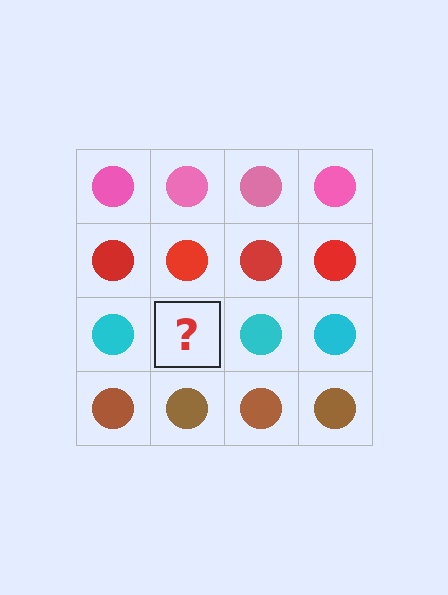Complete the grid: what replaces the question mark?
The question mark should be replaced with a cyan circle.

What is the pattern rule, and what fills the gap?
The rule is that each row has a consistent color. The gap should be filled with a cyan circle.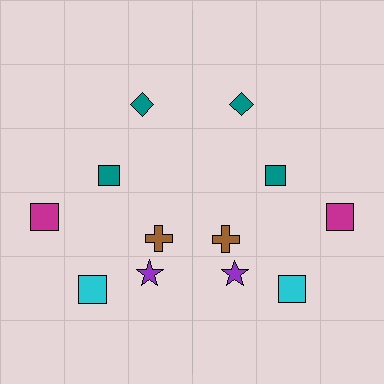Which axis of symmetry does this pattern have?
The pattern has a vertical axis of symmetry running through the center of the image.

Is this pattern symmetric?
Yes, this pattern has bilateral (reflection) symmetry.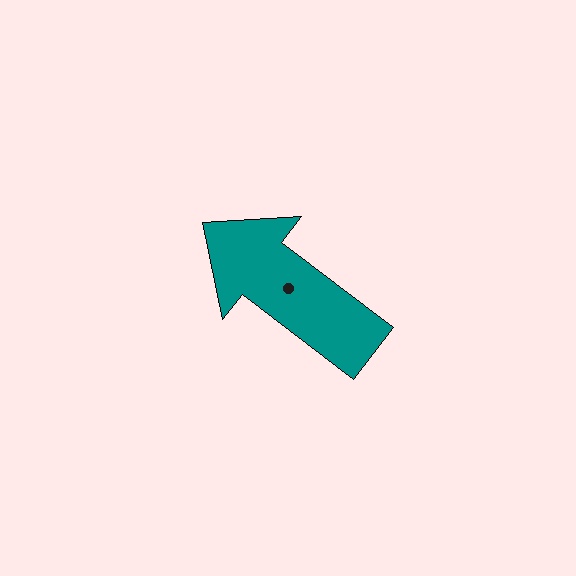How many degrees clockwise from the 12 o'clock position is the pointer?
Approximately 307 degrees.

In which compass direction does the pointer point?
Northwest.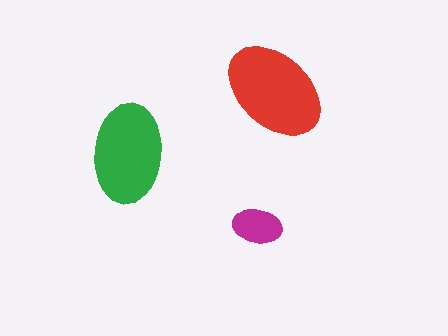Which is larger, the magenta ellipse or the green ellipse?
The green one.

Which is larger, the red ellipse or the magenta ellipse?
The red one.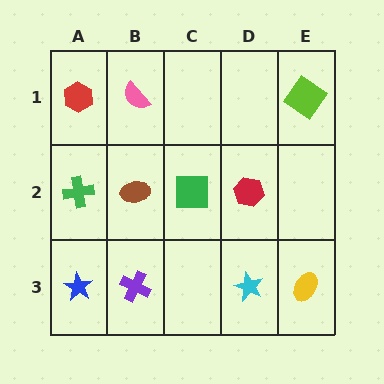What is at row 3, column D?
A cyan star.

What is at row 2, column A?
A green cross.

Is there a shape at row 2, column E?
No, that cell is empty.